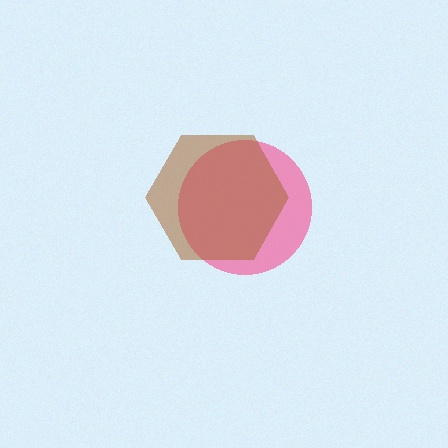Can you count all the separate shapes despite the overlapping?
Yes, there are 2 separate shapes.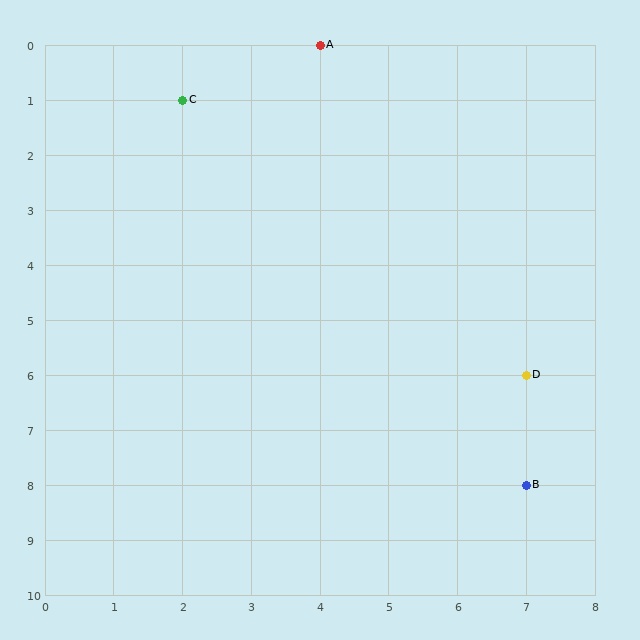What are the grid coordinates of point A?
Point A is at grid coordinates (4, 0).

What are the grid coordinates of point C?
Point C is at grid coordinates (2, 1).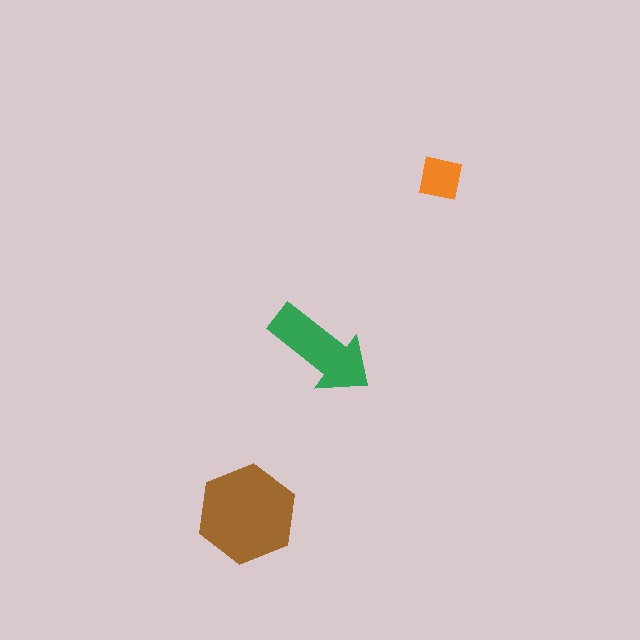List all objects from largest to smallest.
The brown hexagon, the green arrow, the orange square.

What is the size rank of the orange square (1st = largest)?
3rd.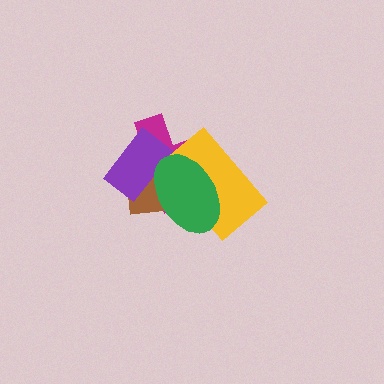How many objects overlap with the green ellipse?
4 objects overlap with the green ellipse.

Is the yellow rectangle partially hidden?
Yes, it is partially covered by another shape.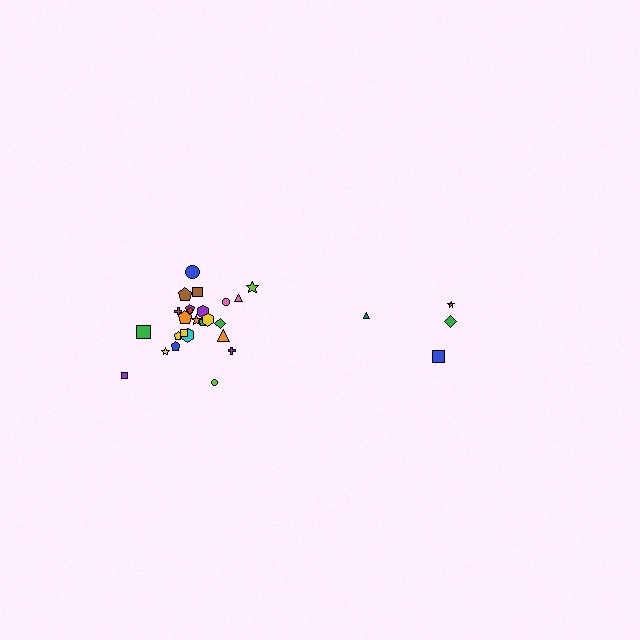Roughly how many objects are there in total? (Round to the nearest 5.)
Roughly 30 objects in total.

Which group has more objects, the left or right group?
The left group.